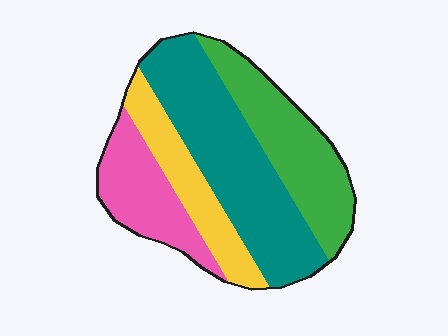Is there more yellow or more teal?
Teal.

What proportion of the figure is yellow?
Yellow takes up about one sixth (1/6) of the figure.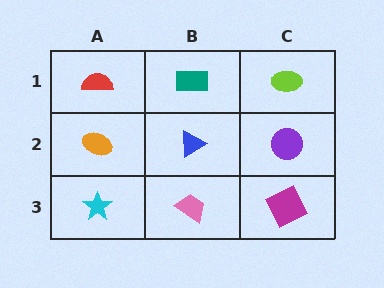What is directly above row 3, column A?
An orange ellipse.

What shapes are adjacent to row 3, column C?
A purple circle (row 2, column C), a pink trapezoid (row 3, column B).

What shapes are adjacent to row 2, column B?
A teal rectangle (row 1, column B), a pink trapezoid (row 3, column B), an orange ellipse (row 2, column A), a purple circle (row 2, column C).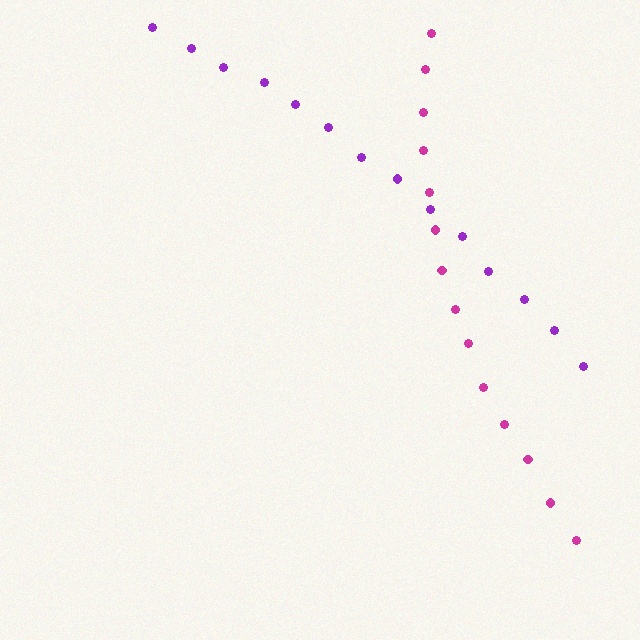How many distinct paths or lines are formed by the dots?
There are 2 distinct paths.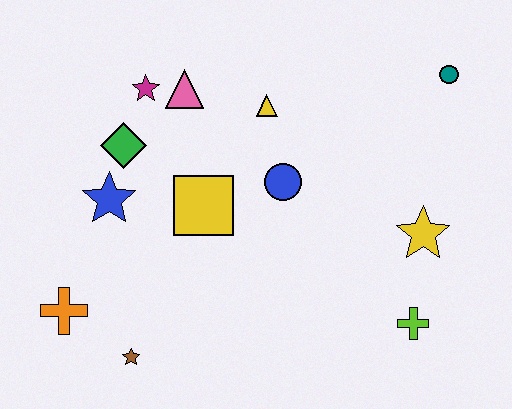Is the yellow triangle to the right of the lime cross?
No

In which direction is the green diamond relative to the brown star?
The green diamond is above the brown star.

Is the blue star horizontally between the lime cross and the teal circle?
No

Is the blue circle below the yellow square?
No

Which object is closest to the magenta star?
The pink triangle is closest to the magenta star.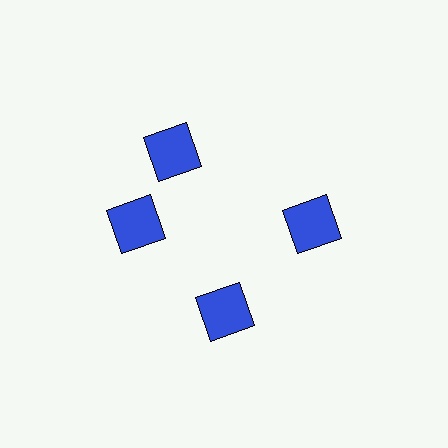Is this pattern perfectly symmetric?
No. The 4 blue squares are arranged in a ring, but one element near the 12 o'clock position is rotated out of alignment along the ring, breaking the 4-fold rotational symmetry.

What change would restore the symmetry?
The symmetry would be restored by rotating it back into even spacing with its neighbors so that all 4 squares sit at equal angles and equal distance from the center.